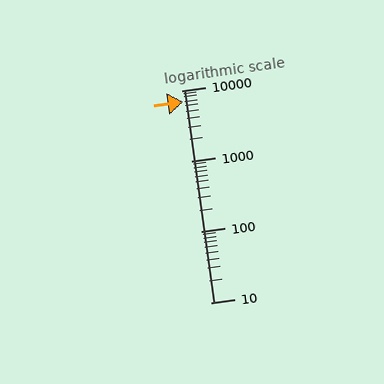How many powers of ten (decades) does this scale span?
The scale spans 3 decades, from 10 to 10000.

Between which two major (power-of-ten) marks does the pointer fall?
The pointer is between 1000 and 10000.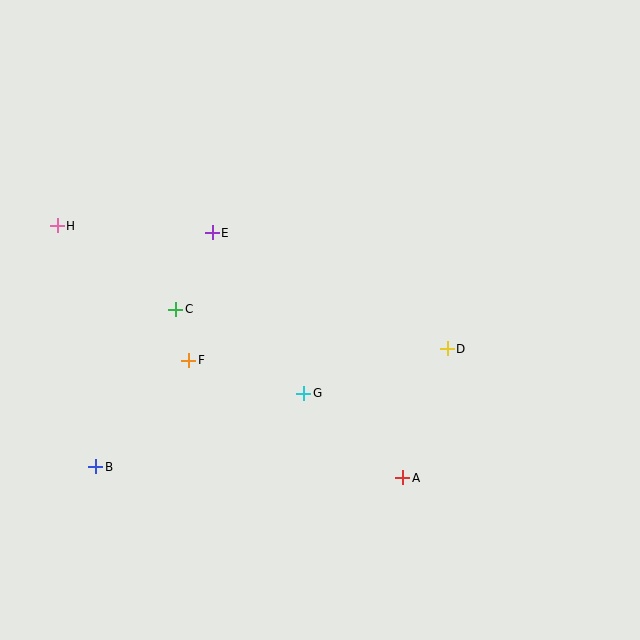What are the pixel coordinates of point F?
Point F is at (189, 360).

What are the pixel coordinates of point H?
Point H is at (57, 226).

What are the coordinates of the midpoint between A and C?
The midpoint between A and C is at (289, 394).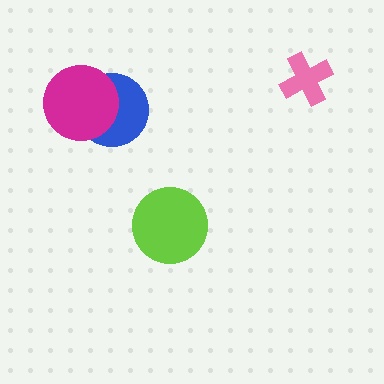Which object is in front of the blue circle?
The magenta circle is in front of the blue circle.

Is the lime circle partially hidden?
No, no other shape covers it.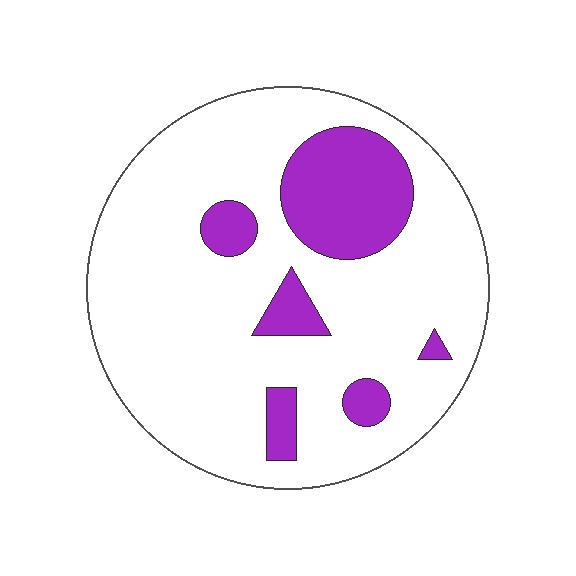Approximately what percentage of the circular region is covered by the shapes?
Approximately 20%.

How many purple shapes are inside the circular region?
6.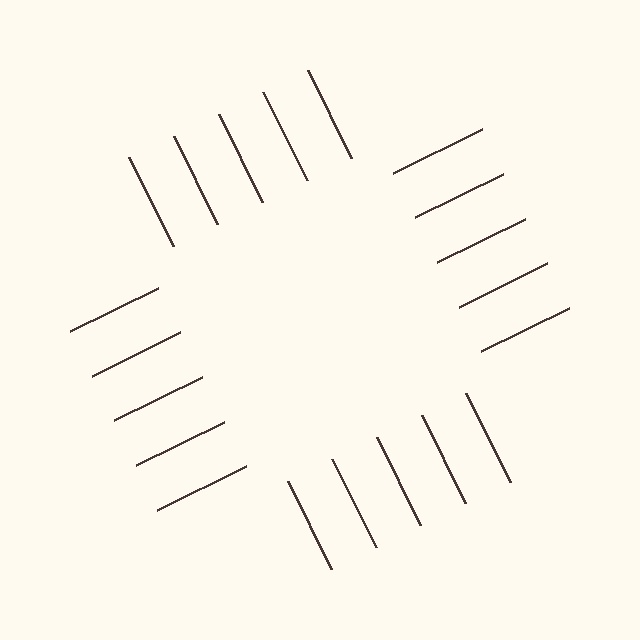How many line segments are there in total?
20 — 5 along each of the 4 edges.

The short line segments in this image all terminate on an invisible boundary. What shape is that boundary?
An illusory square — the line segments terminate on its edges but no continuous stroke is drawn.